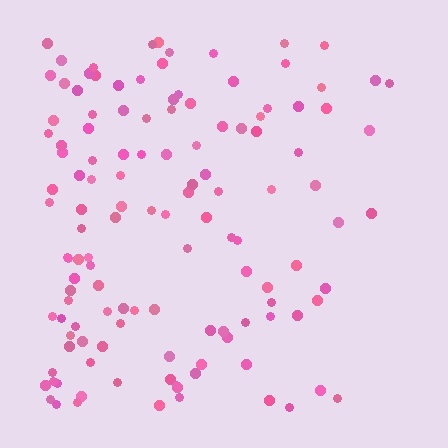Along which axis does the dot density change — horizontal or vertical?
Horizontal.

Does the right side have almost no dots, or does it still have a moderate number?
Still a moderate number, just noticeably fewer than the left.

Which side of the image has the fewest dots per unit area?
The right.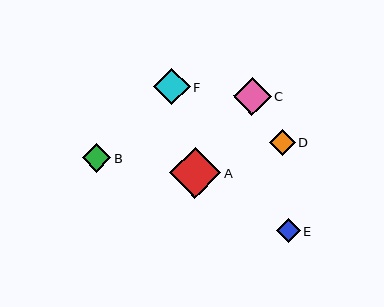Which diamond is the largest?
Diamond A is the largest with a size of approximately 51 pixels.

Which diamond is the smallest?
Diamond E is the smallest with a size of approximately 24 pixels.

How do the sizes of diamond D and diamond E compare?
Diamond D and diamond E are approximately the same size.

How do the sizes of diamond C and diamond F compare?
Diamond C and diamond F are approximately the same size.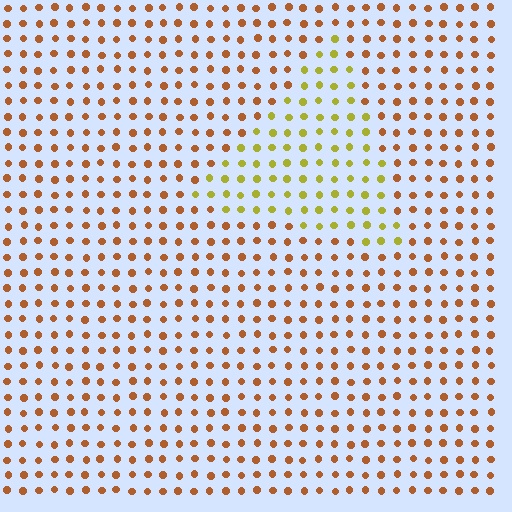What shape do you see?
I see a triangle.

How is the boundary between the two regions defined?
The boundary is defined purely by a slight shift in hue (about 42 degrees). Spacing, size, and orientation are identical on both sides.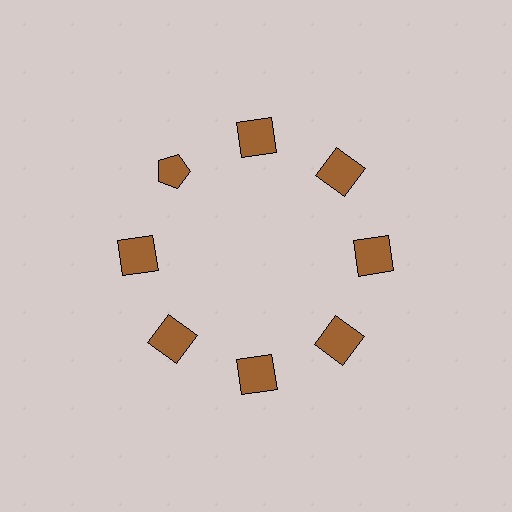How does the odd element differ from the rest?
It has a different shape: pentagon instead of square.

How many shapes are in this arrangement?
There are 8 shapes arranged in a ring pattern.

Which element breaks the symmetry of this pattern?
The brown pentagon at roughly the 10 o'clock position breaks the symmetry. All other shapes are brown squares.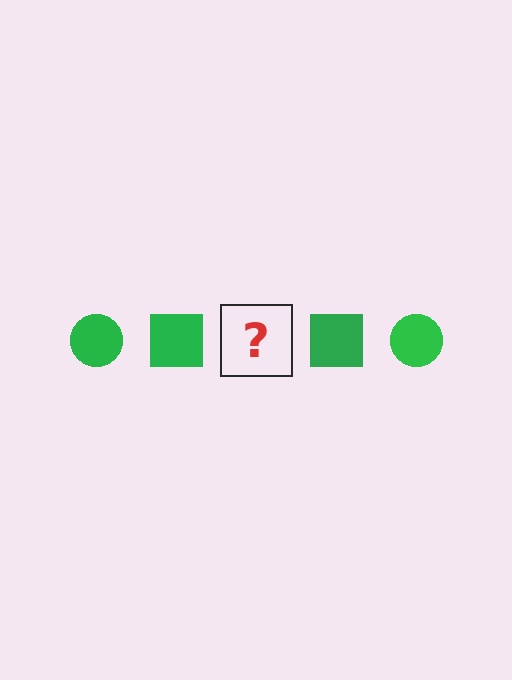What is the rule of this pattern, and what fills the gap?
The rule is that the pattern cycles through circle, square shapes in green. The gap should be filled with a green circle.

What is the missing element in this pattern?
The missing element is a green circle.